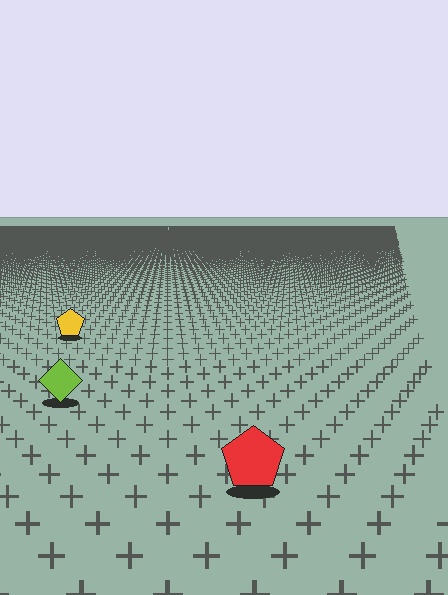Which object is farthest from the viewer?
The yellow pentagon is farthest from the viewer. It appears smaller and the ground texture around it is denser.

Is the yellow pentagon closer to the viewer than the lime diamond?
No. The lime diamond is closer — you can tell from the texture gradient: the ground texture is coarser near it.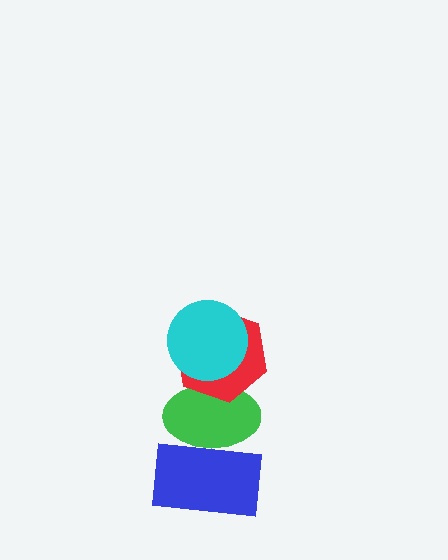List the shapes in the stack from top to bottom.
From top to bottom: the cyan circle, the red hexagon, the green ellipse, the blue rectangle.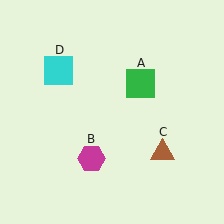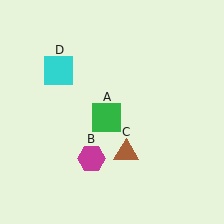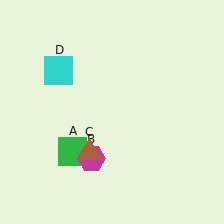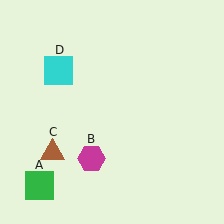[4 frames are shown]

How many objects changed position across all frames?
2 objects changed position: green square (object A), brown triangle (object C).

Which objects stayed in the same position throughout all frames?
Magenta hexagon (object B) and cyan square (object D) remained stationary.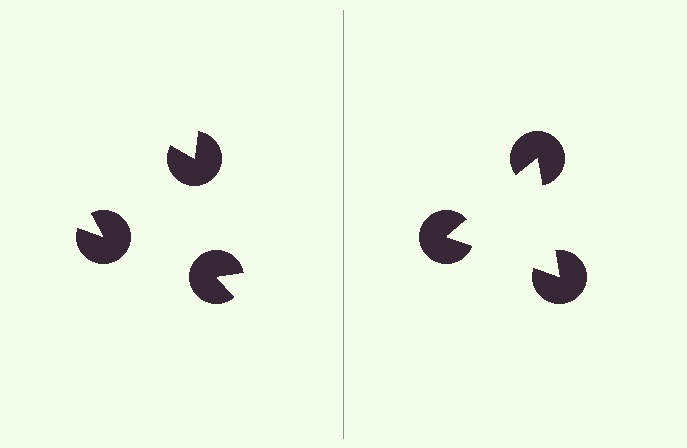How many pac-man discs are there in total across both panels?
6 — 3 on each side.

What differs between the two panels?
The pac-man discs are positioned identically on both sides; only the wedge orientations differ. On the right they align to a triangle; on the left they are misaligned.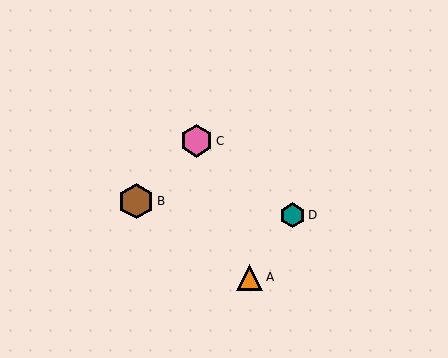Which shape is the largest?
The brown hexagon (labeled B) is the largest.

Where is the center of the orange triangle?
The center of the orange triangle is at (250, 277).